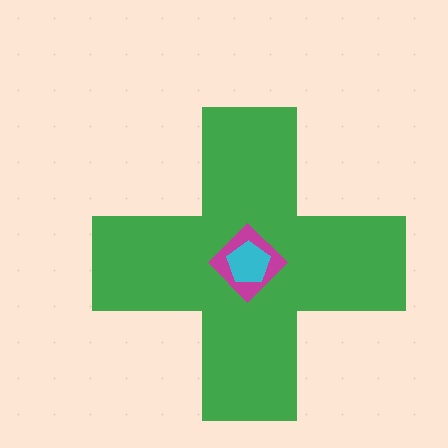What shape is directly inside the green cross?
The magenta diamond.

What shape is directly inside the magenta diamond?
The cyan pentagon.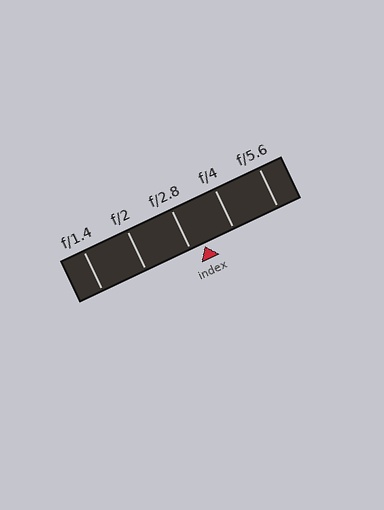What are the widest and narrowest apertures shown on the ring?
The widest aperture shown is f/1.4 and the narrowest is f/5.6.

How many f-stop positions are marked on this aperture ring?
There are 5 f-stop positions marked.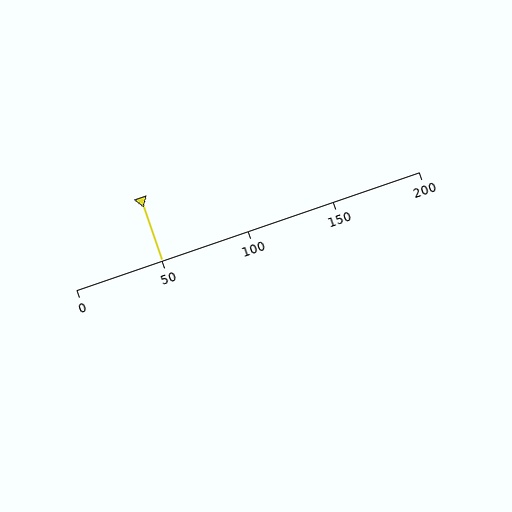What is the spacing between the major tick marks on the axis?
The major ticks are spaced 50 apart.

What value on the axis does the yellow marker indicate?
The marker indicates approximately 50.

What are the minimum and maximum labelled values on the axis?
The axis runs from 0 to 200.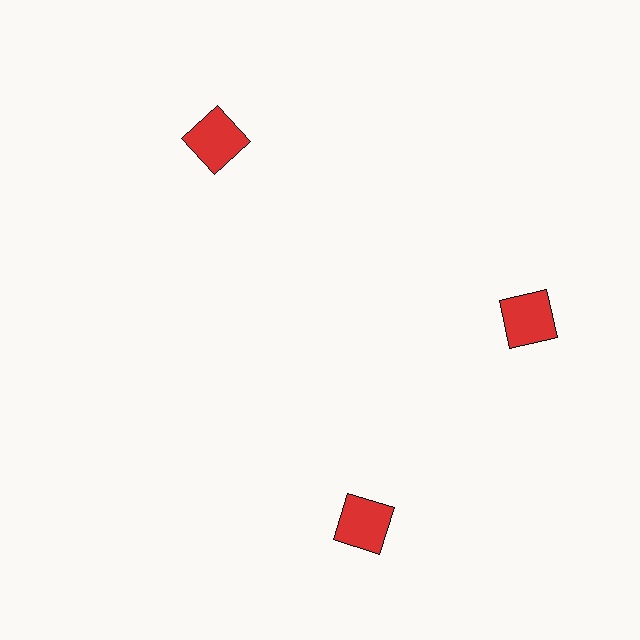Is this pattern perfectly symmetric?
No. The 3 red squares are arranged in a ring, but one element near the 7 o'clock position is rotated out of alignment along the ring, breaking the 3-fold rotational symmetry.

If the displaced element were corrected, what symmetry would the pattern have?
It would have 3-fold rotational symmetry — the pattern would map onto itself every 120 degrees.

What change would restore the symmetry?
The symmetry would be restored by rotating it back into even spacing with its neighbors so that all 3 squares sit at equal angles and equal distance from the center.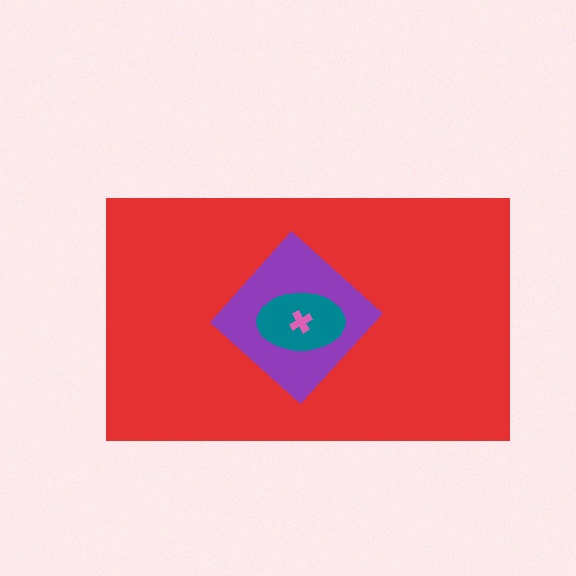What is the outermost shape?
The red rectangle.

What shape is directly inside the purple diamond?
The teal ellipse.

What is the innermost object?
The pink cross.